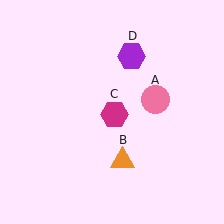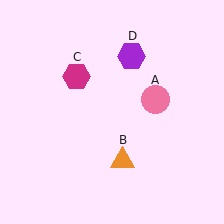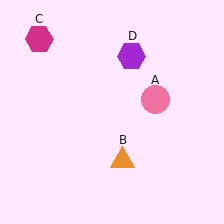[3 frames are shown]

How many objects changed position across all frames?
1 object changed position: magenta hexagon (object C).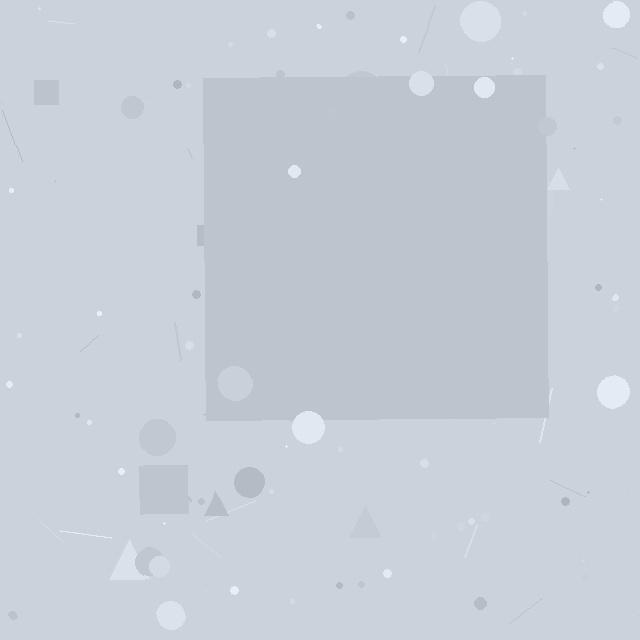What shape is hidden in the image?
A square is hidden in the image.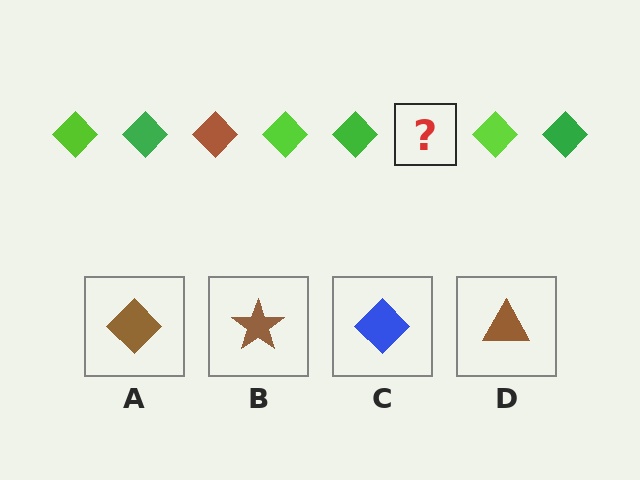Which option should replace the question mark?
Option A.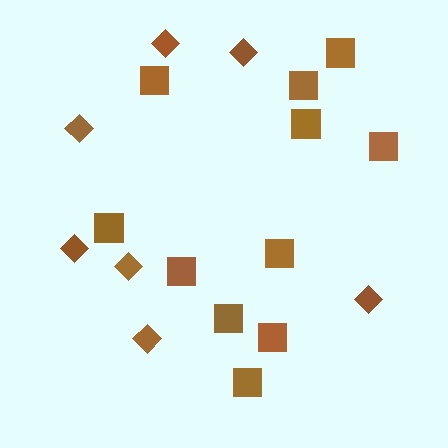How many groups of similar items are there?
There are 2 groups: one group of diamonds (7) and one group of squares (11).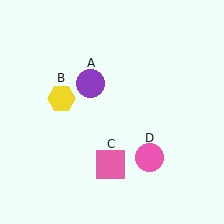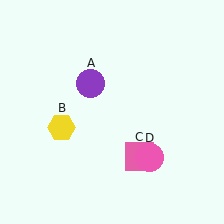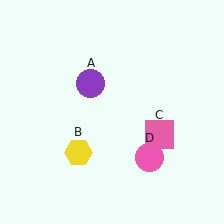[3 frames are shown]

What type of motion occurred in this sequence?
The yellow hexagon (object B), pink square (object C) rotated counterclockwise around the center of the scene.